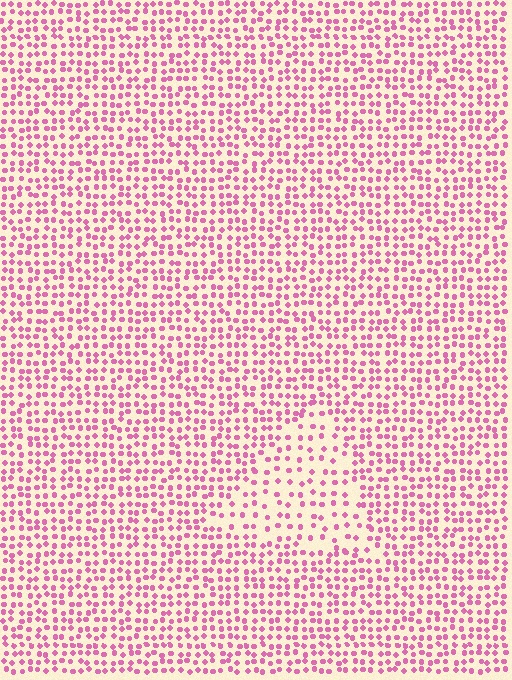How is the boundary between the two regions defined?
The boundary is defined by a change in element density (approximately 1.9x ratio). All elements are the same color, size, and shape.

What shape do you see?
I see a triangle.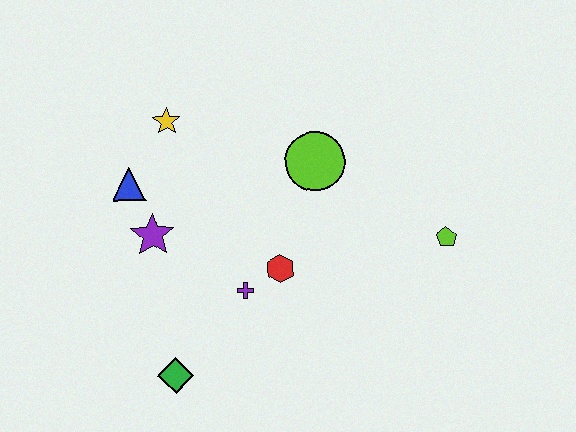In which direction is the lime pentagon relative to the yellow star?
The lime pentagon is to the right of the yellow star.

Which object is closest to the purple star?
The blue triangle is closest to the purple star.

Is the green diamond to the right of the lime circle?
No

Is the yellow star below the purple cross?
No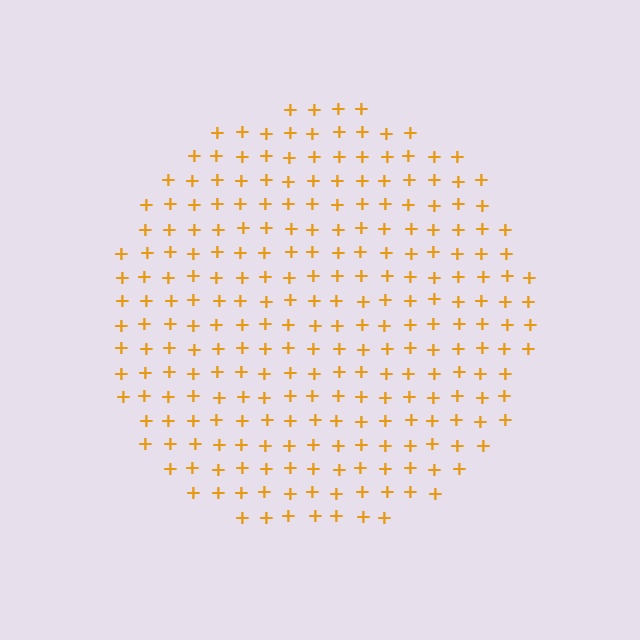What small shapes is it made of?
It is made of small plus signs.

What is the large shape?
The large shape is a circle.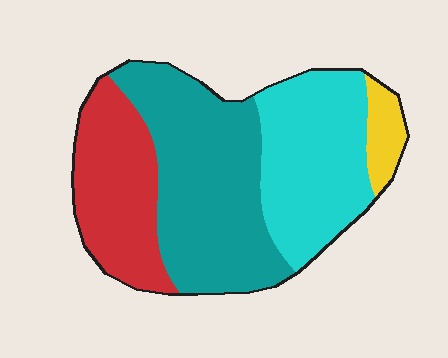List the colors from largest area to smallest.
From largest to smallest: teal, cyan, red, yellow.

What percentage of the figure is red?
Red takes up about one quarter (1/4) of the figure.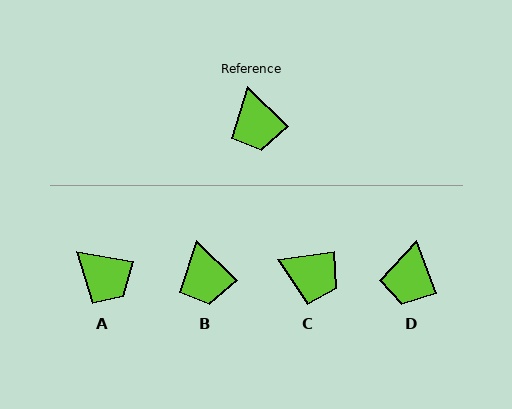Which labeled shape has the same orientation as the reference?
B.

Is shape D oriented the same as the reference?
No, it is off by about 25 degrees.